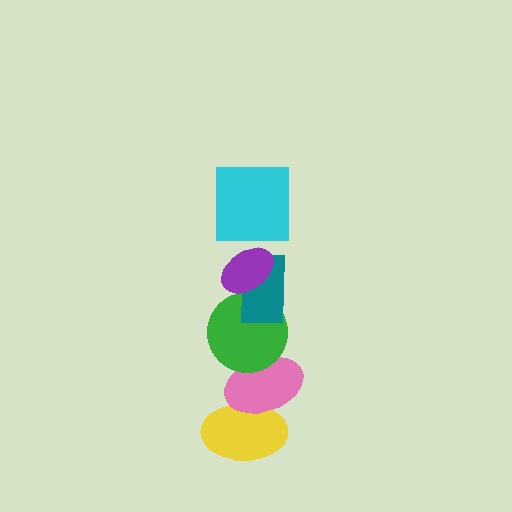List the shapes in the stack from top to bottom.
From top to bottom: the cyan square, the purple ellipse, the teal rectangle, the green circle, the pink ellipse, the yellow ellipse.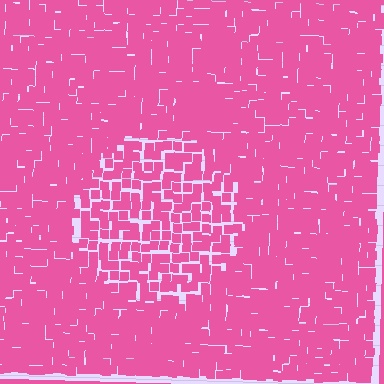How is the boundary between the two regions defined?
The boundary is defined by a change in element density (approximately 1.5x ratio). All elements are the same color, size, and shape.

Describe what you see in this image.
The image contains small pink elements arranged at two different densities. A circle-shaped region is visible where the elements are less densely packed than the surrounding area.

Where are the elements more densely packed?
The elements are more densely packed outside the circle boundary.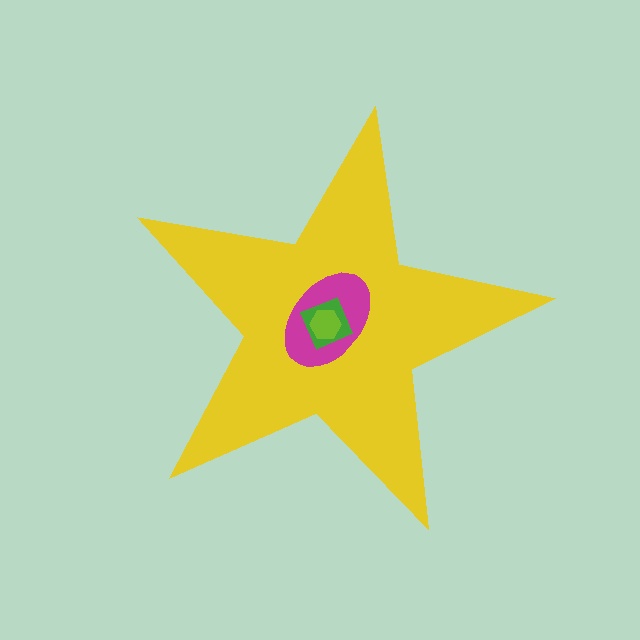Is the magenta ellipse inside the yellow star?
Yes.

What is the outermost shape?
The yellow star.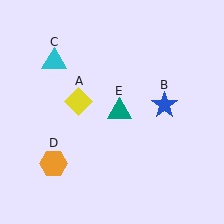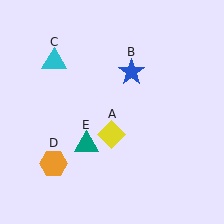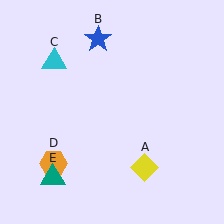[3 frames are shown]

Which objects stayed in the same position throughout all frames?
Cyan triangle (object C) and orange hexagon (object D) remained stationary.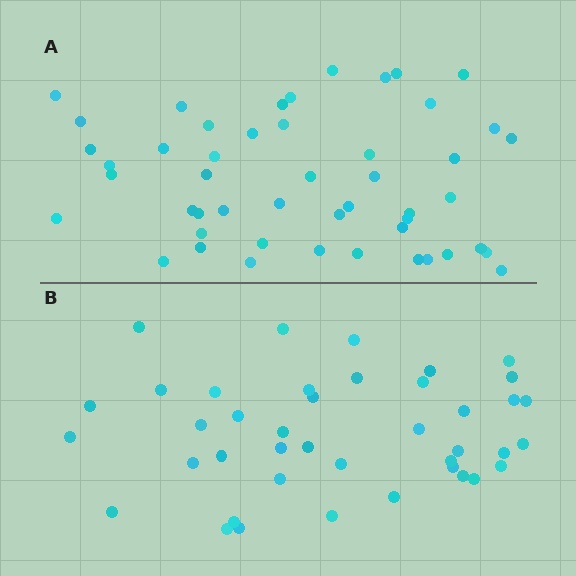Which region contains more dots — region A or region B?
Region A (the top region) has more dots.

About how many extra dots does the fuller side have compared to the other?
Region A has roughly 8 or so more dots than region B.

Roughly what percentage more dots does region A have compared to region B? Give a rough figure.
About 20% more.